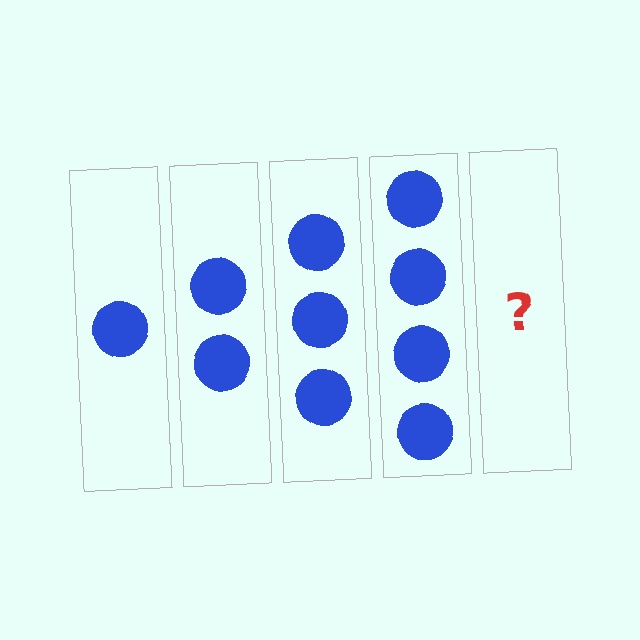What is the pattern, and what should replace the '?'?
The pattern is that each step adds one more circle. The '?' should be 5 circles.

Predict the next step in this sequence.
The next step is 5 circles.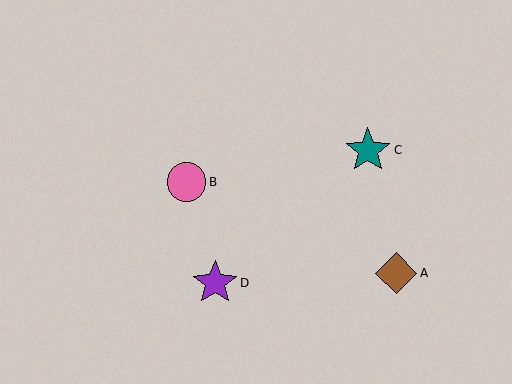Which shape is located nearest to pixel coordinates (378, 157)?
The teal star (labeled C) at (368, 150) is nearest to that location.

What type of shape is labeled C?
Shape C is a teal star.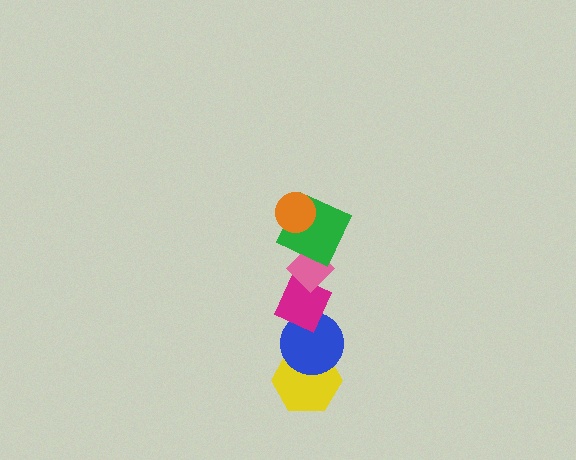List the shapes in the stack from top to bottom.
From top to bottom: the orange circle, the green square, the pink diamond, the magenta diamond, the blue circle, the yellow hexagon.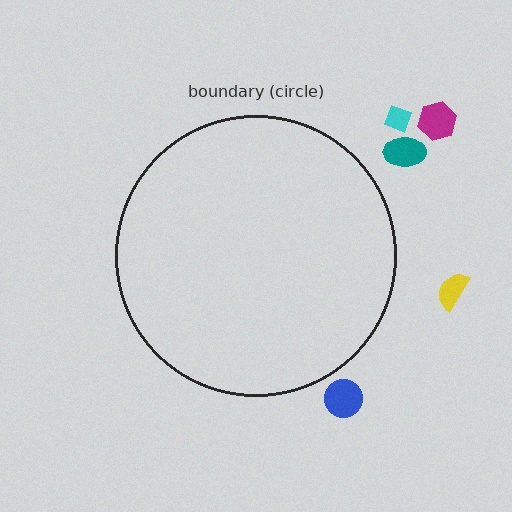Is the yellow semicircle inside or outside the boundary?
Outside.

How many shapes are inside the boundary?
0 inside, 5 outside.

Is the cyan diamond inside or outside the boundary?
Outside.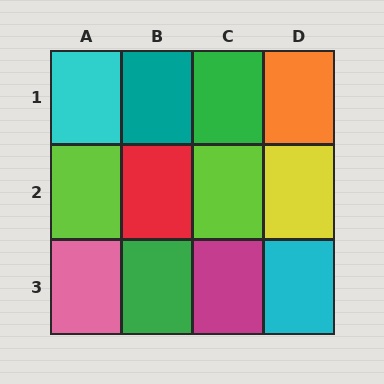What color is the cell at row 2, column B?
Red.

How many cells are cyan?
2 cells are cyan.